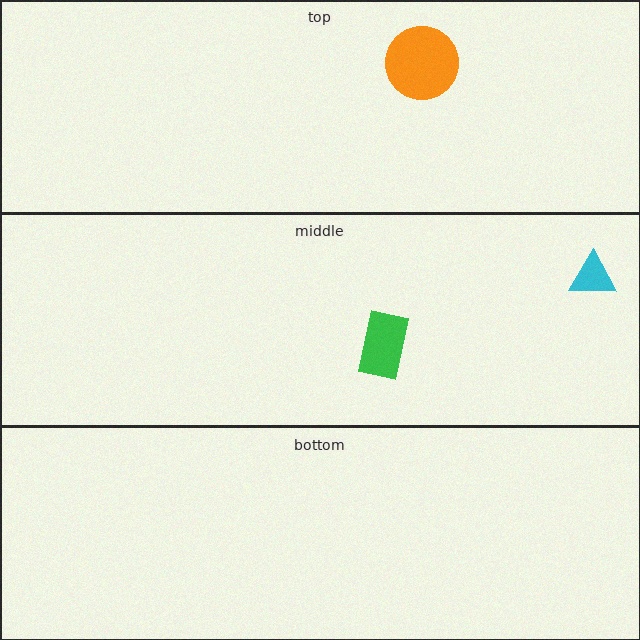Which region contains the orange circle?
The top region.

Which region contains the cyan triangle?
The middle region.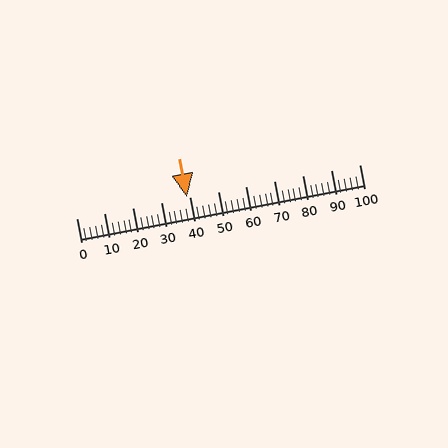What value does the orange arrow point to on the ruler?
The orange arrow points to approximately 39.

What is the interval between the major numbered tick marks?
The major tick marks are spaced 10 units apart.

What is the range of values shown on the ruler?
The ruler shows values from 0 to 100.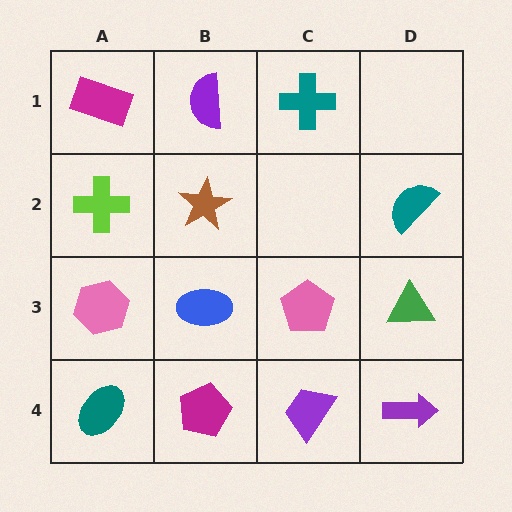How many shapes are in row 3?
4 shapes.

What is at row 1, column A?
A magenta rectangle.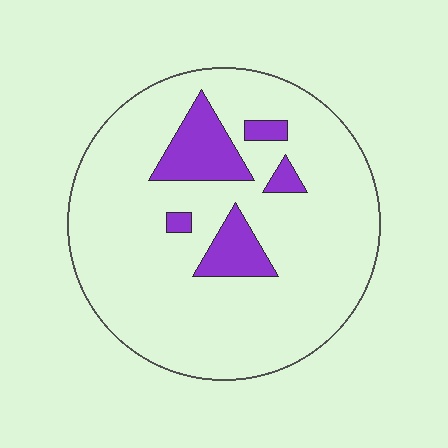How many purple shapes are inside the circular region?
5.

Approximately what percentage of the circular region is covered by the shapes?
Approximately 15%.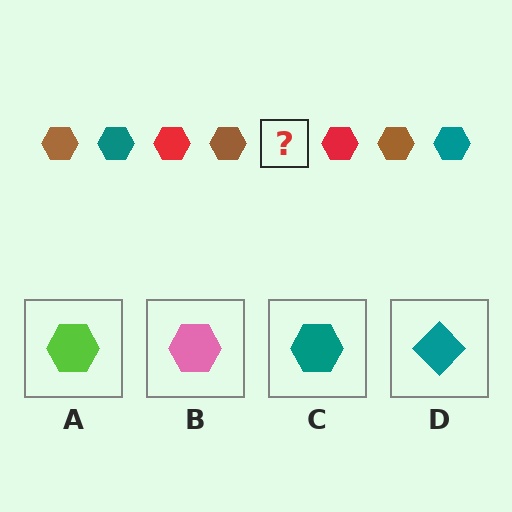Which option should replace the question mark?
Option C.